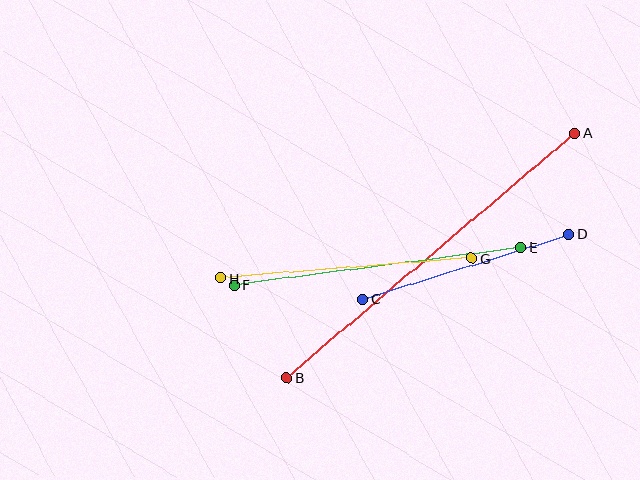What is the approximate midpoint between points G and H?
The midpoint is at approximately (346, 268) pixels.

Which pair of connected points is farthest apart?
Points A and B are farthest apart.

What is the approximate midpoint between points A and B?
The midpoint is at approximately (431, 256) pixels.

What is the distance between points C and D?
The distance is approximately 216 pixels.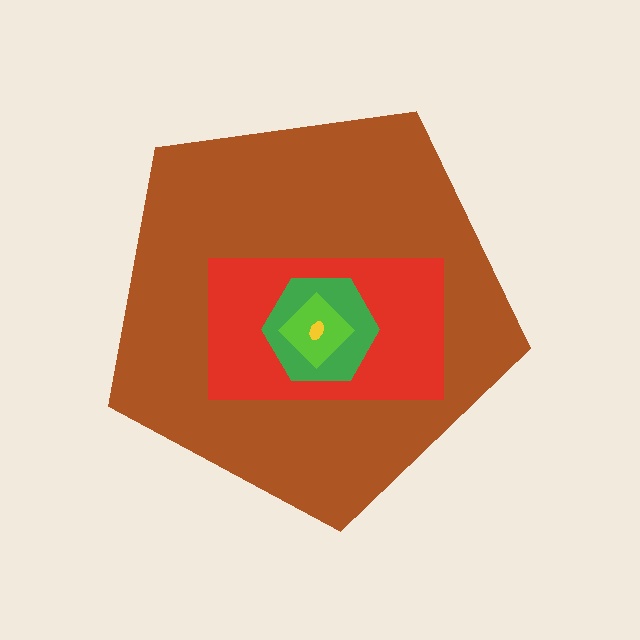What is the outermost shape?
The brown pentagon.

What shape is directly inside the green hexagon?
The lime diamond.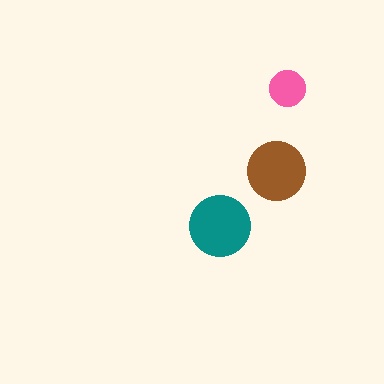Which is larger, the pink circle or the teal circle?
The teal one.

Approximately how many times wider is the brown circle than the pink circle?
About 1.5 times wider.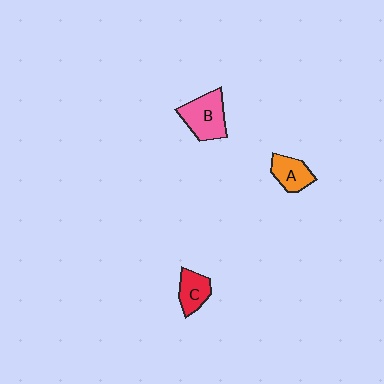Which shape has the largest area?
Shape B (pink).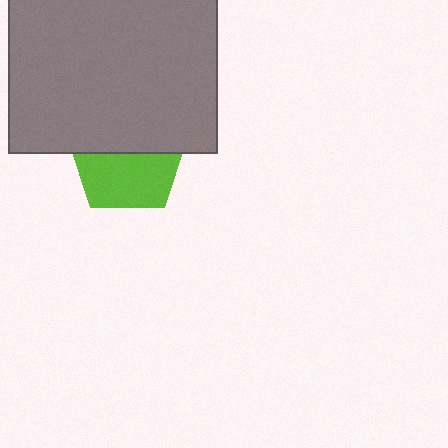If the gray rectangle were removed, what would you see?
You would see the complete lime pentagon.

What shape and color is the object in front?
The object in front is a gray rectangle.